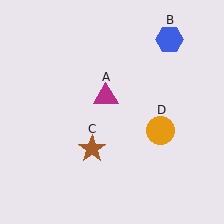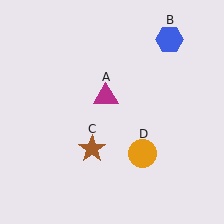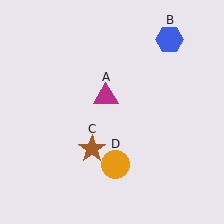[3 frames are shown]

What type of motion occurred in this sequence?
The orange circle (object D) rotated clockwise around the center of the scene.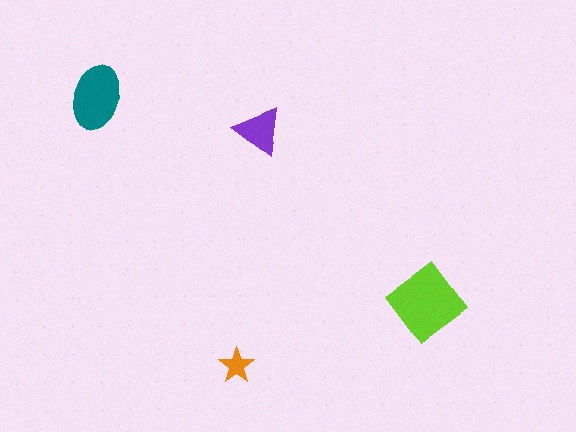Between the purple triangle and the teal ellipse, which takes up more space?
The teal ellipse.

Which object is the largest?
The lime diamond.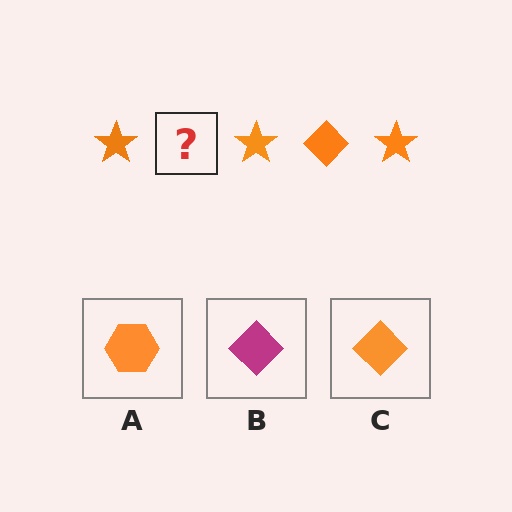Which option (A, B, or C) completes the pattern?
C.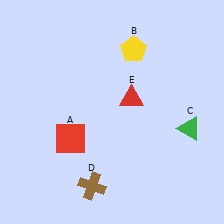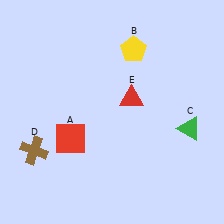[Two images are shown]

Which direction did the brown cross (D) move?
The brown cross (D) moved left.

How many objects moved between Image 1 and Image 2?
1 object moved between the two images.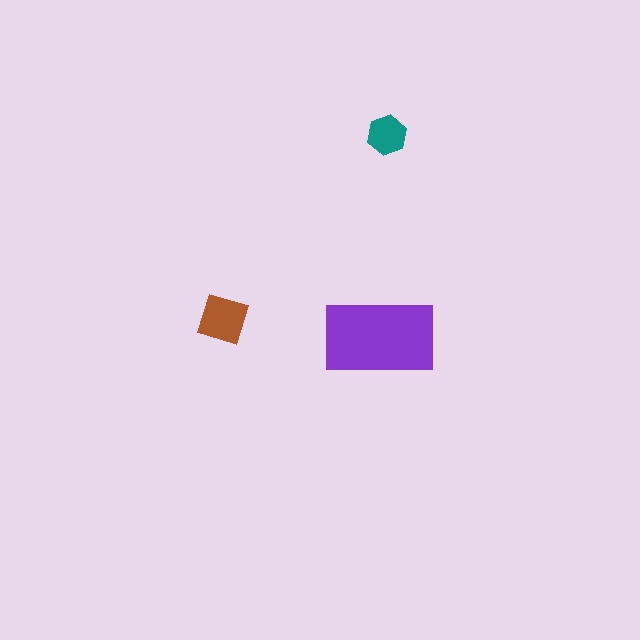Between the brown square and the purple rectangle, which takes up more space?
The purple rectangle.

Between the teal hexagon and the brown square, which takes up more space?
The brown square.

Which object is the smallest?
The teal hexagon.